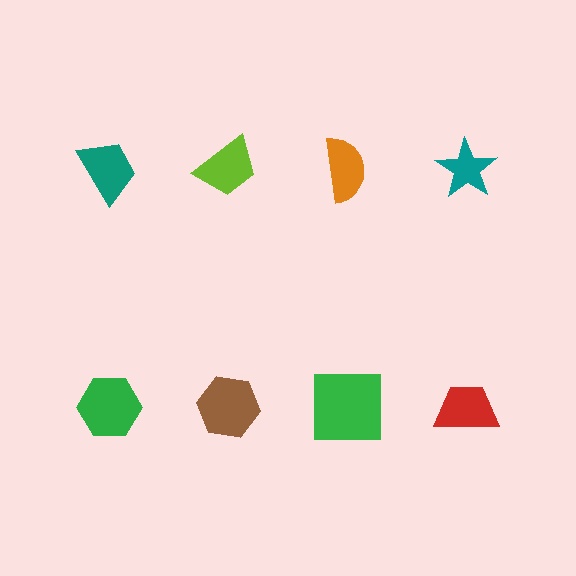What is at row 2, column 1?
A green hexagon.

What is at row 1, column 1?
A teal trapezoid.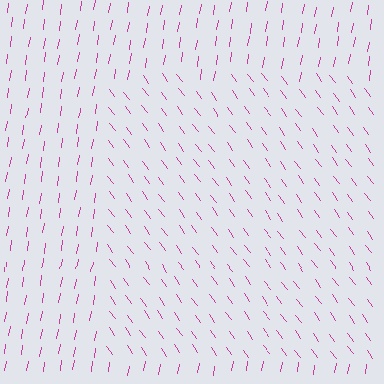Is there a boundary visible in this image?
Yes, there is a texture boundary formed by a change in line orientation.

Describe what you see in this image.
The image is filled with small magenta line segments. A rectangle region in the image has lines oriented differently from the surrounding lines, creating a visible texture boundary.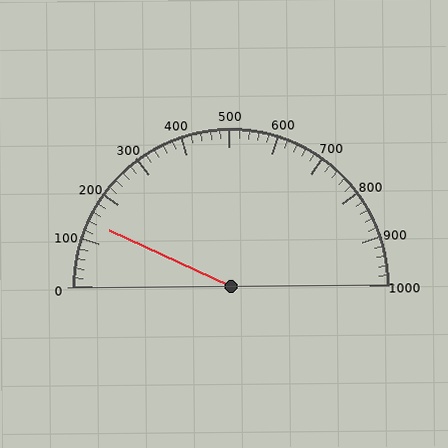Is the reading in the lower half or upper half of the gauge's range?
The reading is in the lower half of the range (0 to 1000).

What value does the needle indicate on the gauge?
The needle indicates approximately 140.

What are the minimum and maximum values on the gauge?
The gauge ranges from 0 to 1000.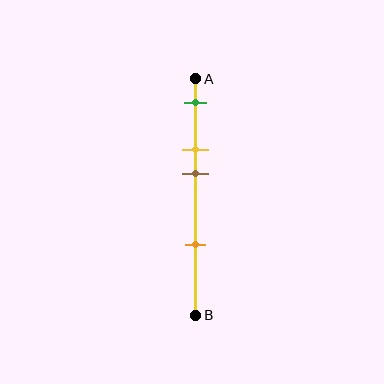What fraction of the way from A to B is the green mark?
The green mark is approximately 10% (0.1) of the way from A to B.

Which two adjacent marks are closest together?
The yellow and brown marks are the closest adjacent pair.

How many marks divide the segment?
There are 4 marks dividing the segment.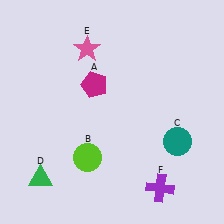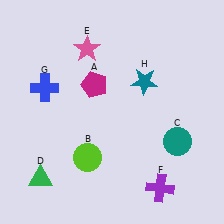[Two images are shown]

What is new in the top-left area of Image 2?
A blue cross (G) was added in the top-left area of Image 2.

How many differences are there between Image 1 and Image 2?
There are 2 differences between the two images.